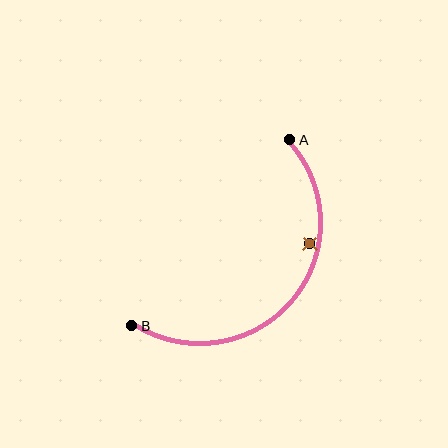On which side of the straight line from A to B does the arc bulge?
The arc bulges below and to the right of the straight line connecting A and B.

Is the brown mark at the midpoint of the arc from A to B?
No — the brown mark does not lie on the arc at all. It sits slightly inside the curve.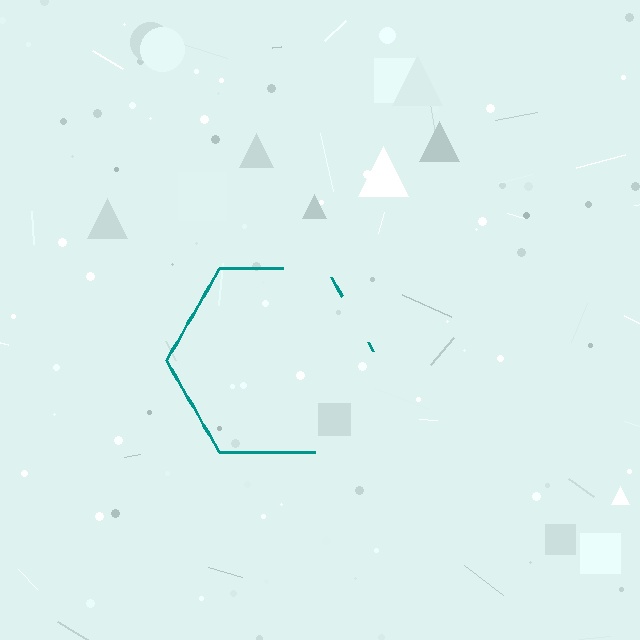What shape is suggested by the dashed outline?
The dashed outline suggests a hexagon.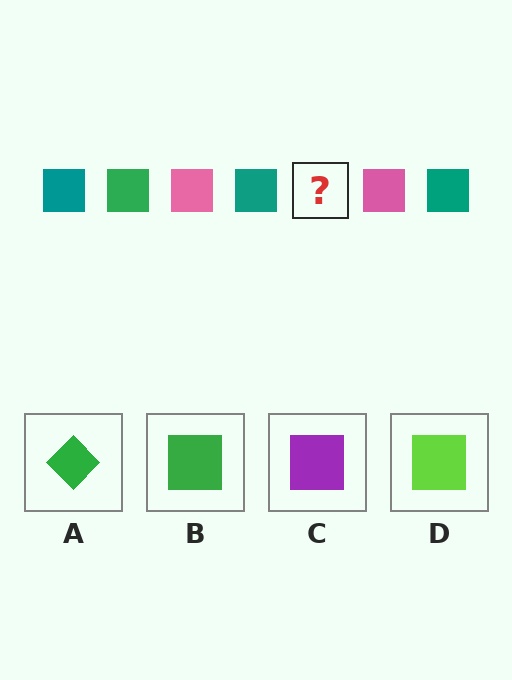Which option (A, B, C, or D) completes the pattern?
B.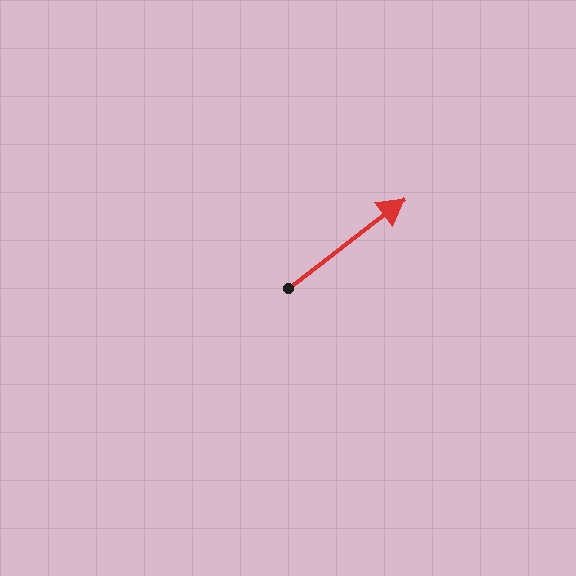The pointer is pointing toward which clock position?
Roughly 2 o'clock.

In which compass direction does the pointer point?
Northeast.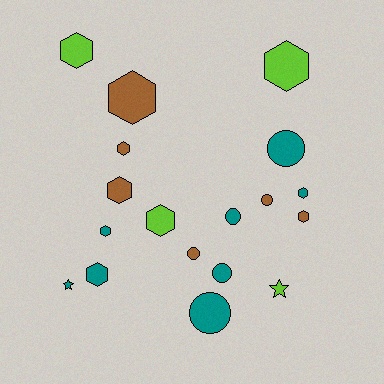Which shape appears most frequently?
Hexagon, with 10 objects.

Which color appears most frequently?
Teal, with 8 objects.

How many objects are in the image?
There are 18 objects.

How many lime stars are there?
There is 1 lime star.